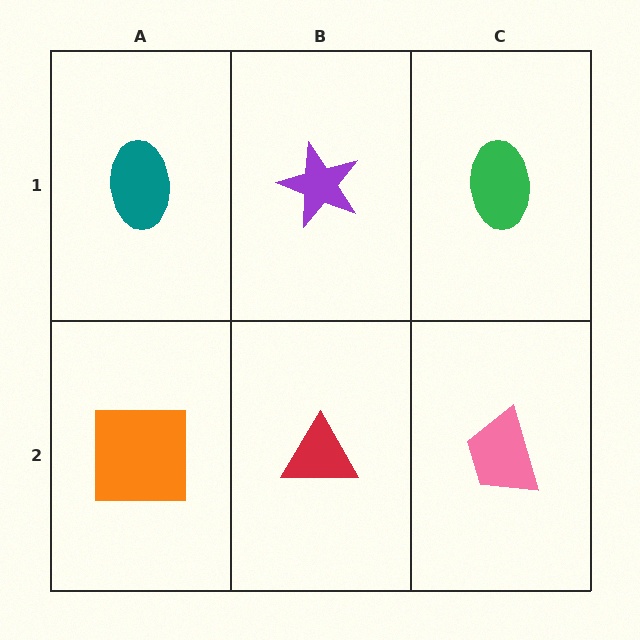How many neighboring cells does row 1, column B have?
3.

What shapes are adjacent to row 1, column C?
A pink trapezoid (row 2, column C), a purple star (row 1, column B).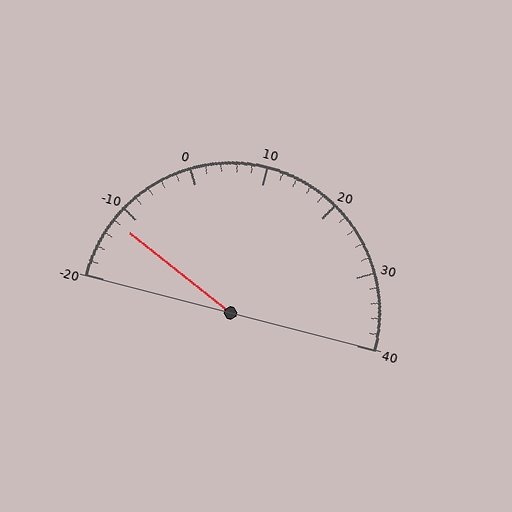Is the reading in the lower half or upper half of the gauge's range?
The reading is in the lower half of the range (-20 to 40).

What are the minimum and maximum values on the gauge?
The gauge ranges from -20 to 40.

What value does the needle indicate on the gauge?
The needle indicates approximately -12.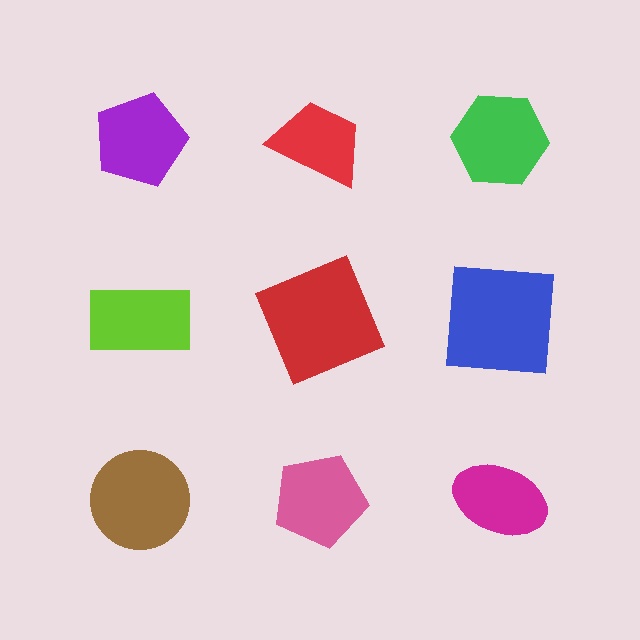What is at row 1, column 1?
A purple pentagon.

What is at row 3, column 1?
A brown circle.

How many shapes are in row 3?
3 shapes.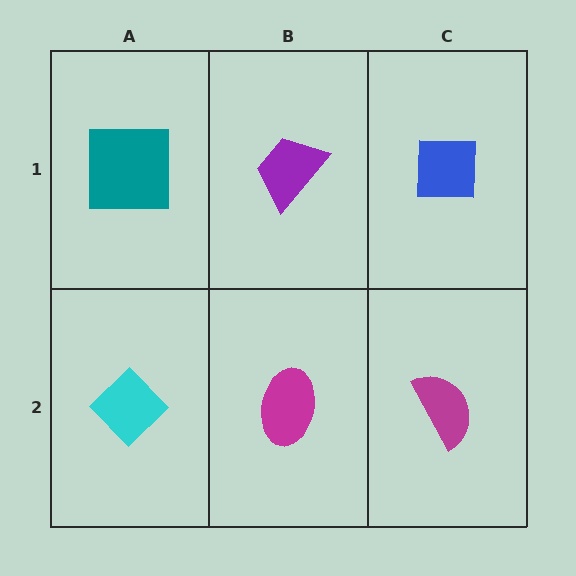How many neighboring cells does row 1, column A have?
2.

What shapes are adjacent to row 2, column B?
A purple trapezoid (row 1, column B), a cyan diamond (row 2, column A), a magenta semicircle (row 2, column C).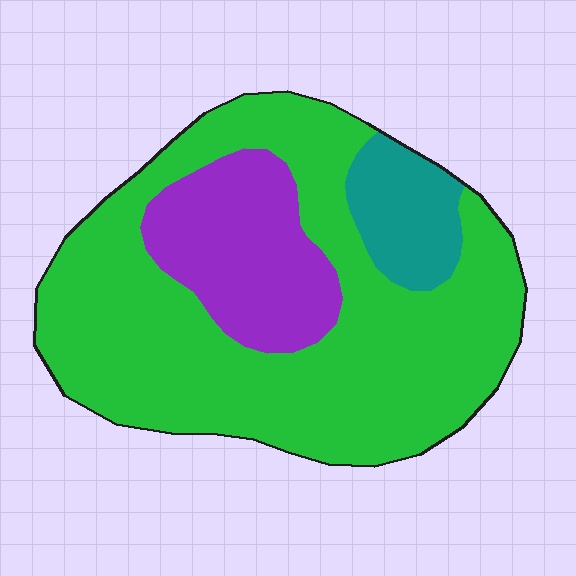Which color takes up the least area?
Teal, at roughly 10%.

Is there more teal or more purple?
Purple.